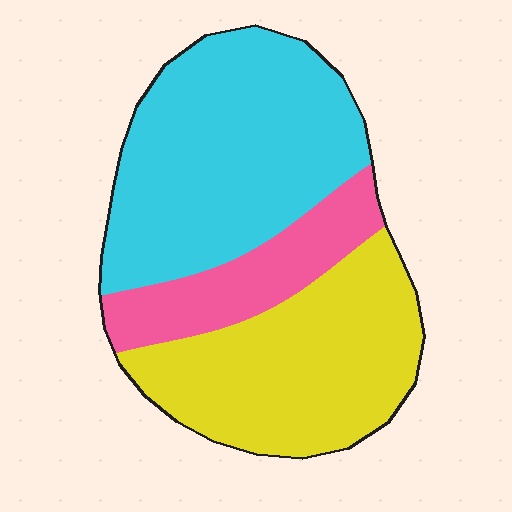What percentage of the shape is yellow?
Yellow covers about 35% of the shape.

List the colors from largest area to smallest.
From largest to smallest: cyan, yellow, pink.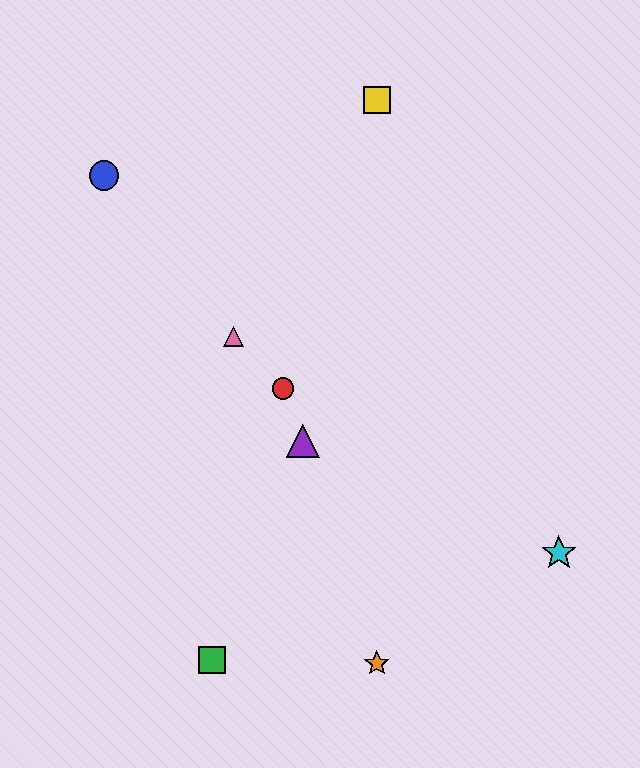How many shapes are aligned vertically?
2 shapes (the yellow square, the orange star) are aligned vertically.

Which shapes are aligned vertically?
The yellow square, the orange star are aligned vertically.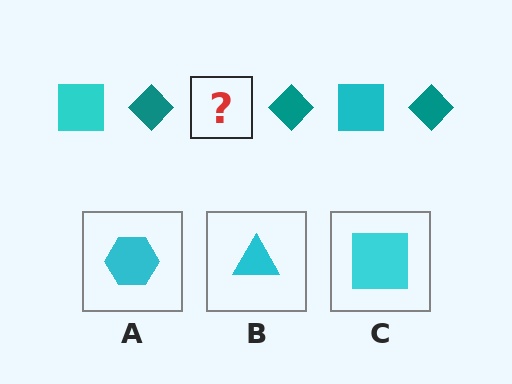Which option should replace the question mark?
Option C.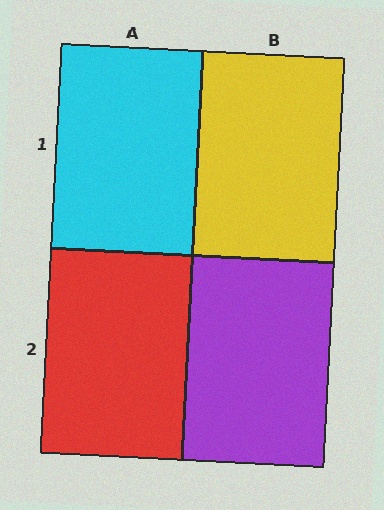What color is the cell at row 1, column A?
Cyan.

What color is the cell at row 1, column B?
Yellow.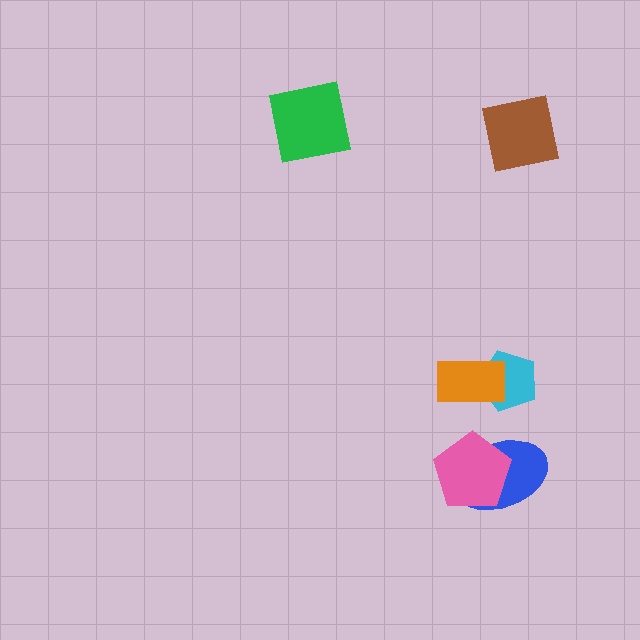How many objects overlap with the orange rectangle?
1 object overlaps with the orange rectangle.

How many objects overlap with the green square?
0 objects overlap with the green square.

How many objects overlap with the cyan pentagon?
1 object overlaps with the cyan pentagon.